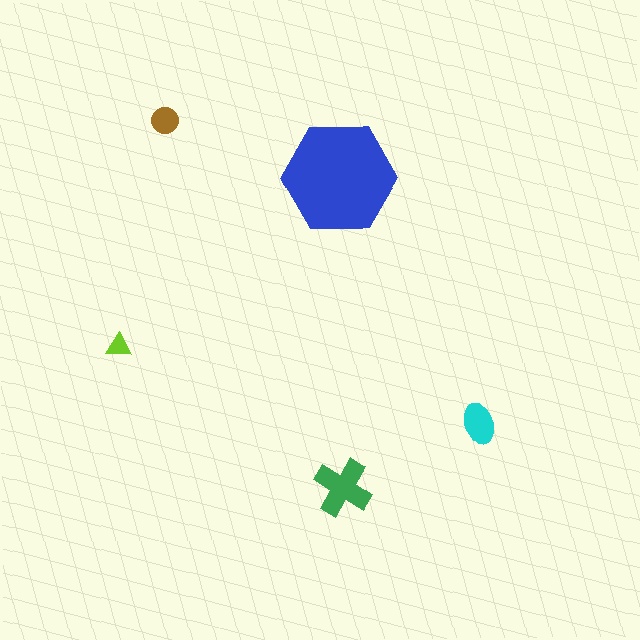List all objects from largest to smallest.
The blue hexagon, the green cross, the cyan ellipse, the brown circle, the lime triangle.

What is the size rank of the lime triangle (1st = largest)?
5th.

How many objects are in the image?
There are 5 objects in the image.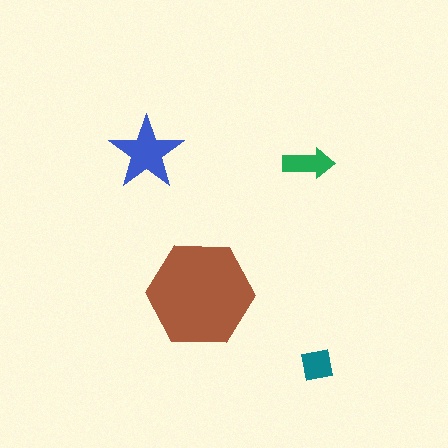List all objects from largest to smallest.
The brown hexagon, the blue star, the green arrow, the teal square.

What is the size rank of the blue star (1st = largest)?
2nd.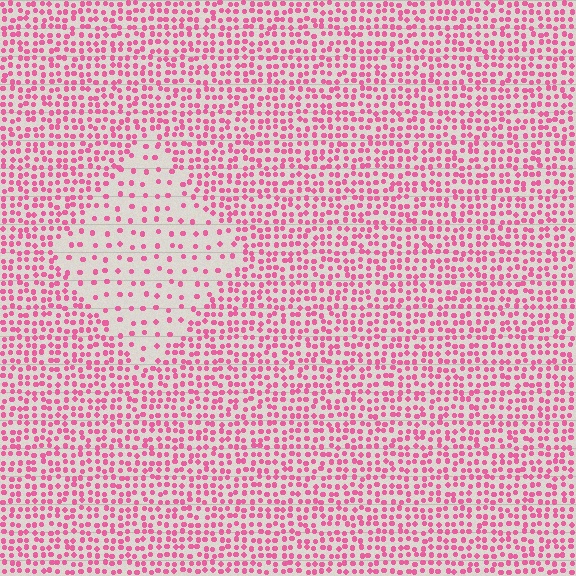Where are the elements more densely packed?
The elements are more densely packed outside the diamond boundary.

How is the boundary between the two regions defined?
The boundary is defined by a change in element density (approximately 2.6x ratio). All elements are the same color, size, and shape.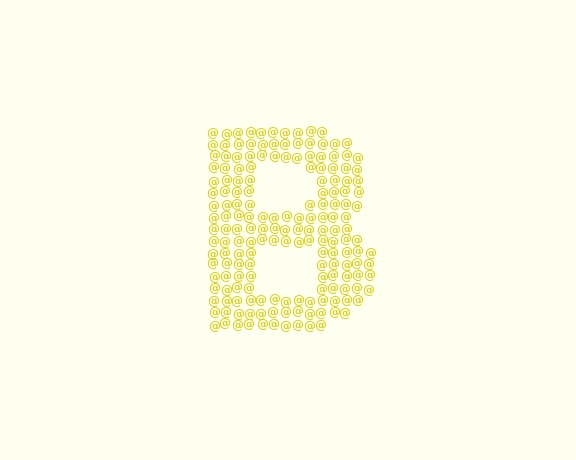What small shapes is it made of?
It is made of small at signs.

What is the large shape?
The large shape is the letter B.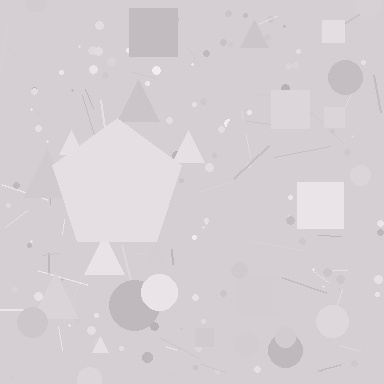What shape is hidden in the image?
A pentagon is hidden in the image.